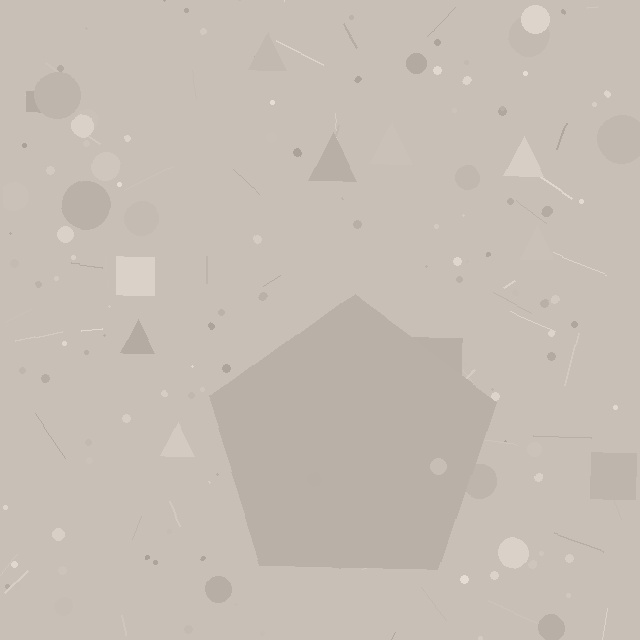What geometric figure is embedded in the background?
A pentagon is embedded in the background.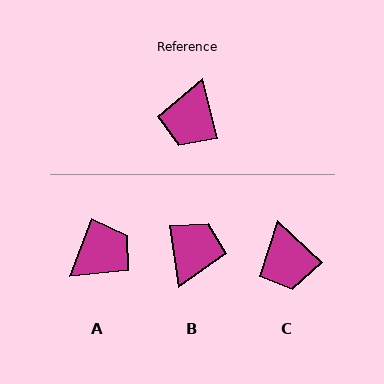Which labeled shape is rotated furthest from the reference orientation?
B, about 174 degrees away.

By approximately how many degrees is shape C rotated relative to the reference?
Approximately 33 degrees counter-clockwise.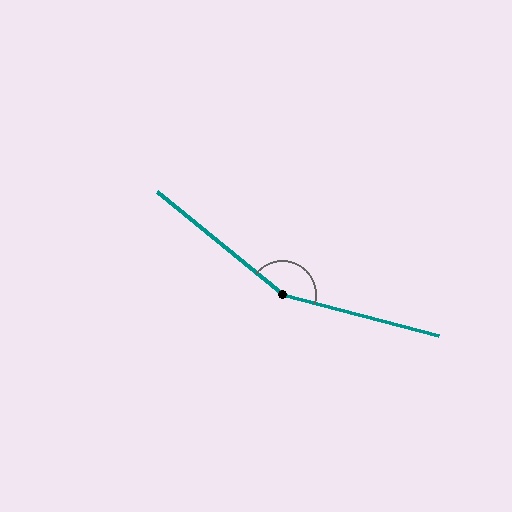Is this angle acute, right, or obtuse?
It is obtuse.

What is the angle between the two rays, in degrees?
Approximately 155 degrees.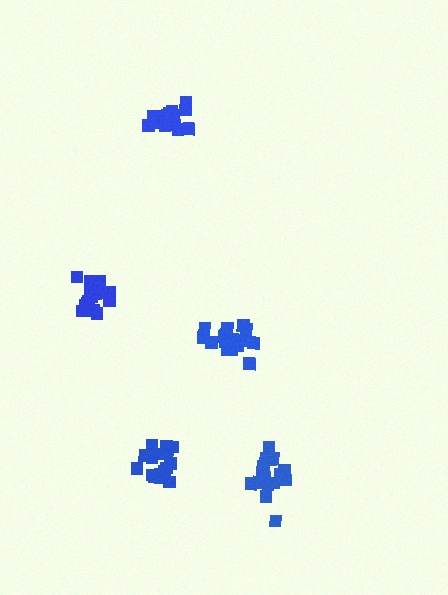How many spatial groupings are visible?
There are 5 spatial groupings.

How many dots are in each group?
Group 1: 16 dots, Group 2: 17 dots, Group 3: 16 dots, Group 4: 16 dots, Group 5: 17 dots (82 total).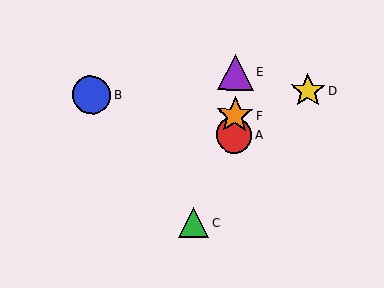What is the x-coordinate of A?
Object A is at x≈234.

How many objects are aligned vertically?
3 objects (A, E, F) are aligned vertically.